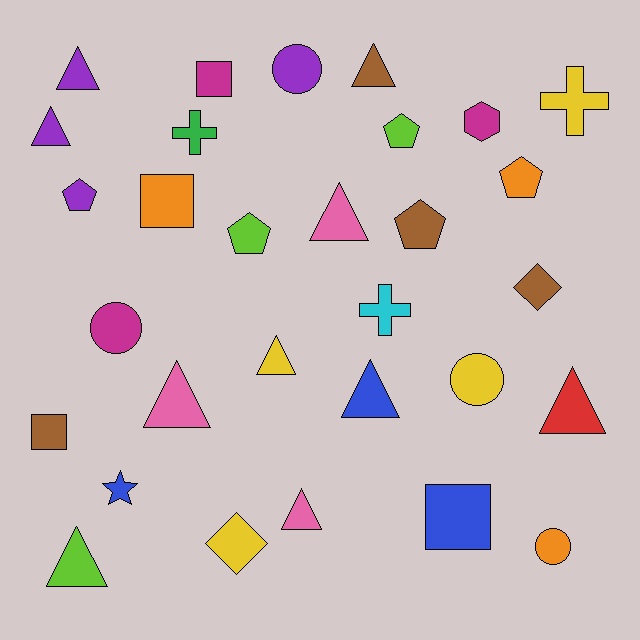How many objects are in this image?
There are 30 objects.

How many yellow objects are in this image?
There are 4 yellow objects.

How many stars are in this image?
There is 1 star.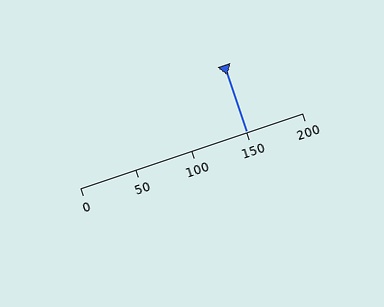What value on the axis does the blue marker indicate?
The marker indicates approximately 150.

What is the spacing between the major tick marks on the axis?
The major ticks are spaced 50 apart.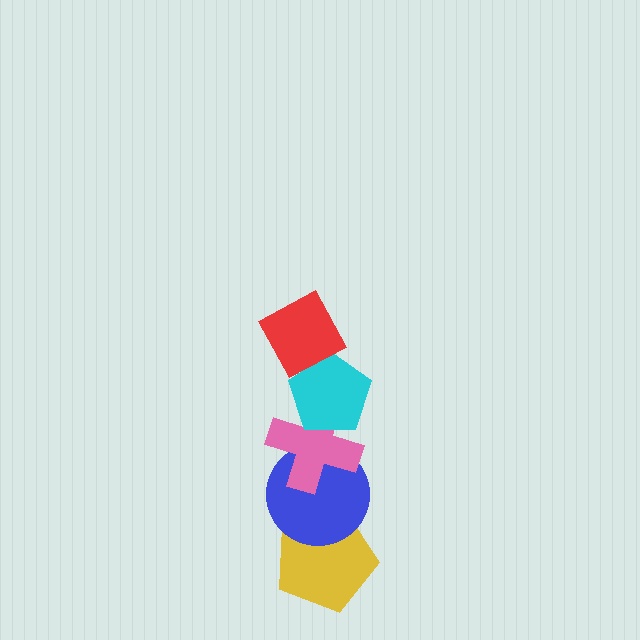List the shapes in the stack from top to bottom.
From top to bottom: the red diamond, the cyan pentagon, the pink cross, the blue circle, the yellow pentagon.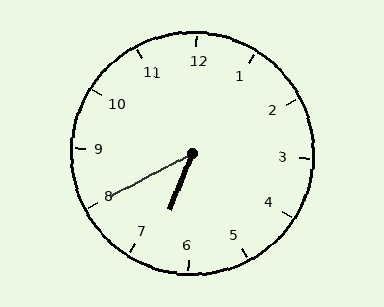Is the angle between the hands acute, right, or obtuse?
It is acute.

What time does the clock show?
6:40.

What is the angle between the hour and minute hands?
Approximately 40 degrees.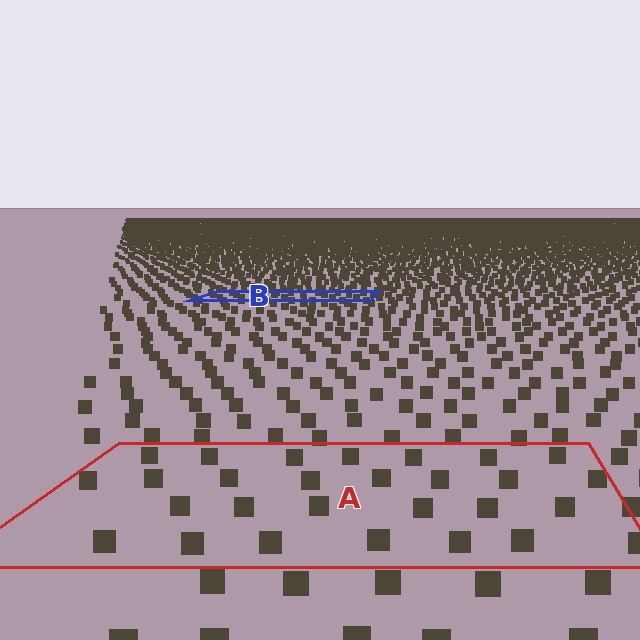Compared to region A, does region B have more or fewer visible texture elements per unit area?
Region B has more texture elements per unit area — they are packed more densely because it is farther away.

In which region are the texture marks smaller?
The texture marks are smaller in region B, because it is farther away.